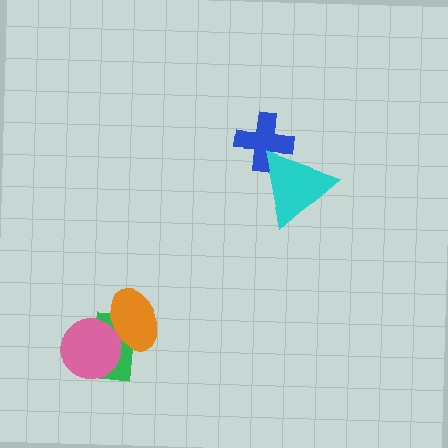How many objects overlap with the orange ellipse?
2 objects overlap with the orange ellipse.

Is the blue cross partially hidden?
Yes, it is partially covered by another shape.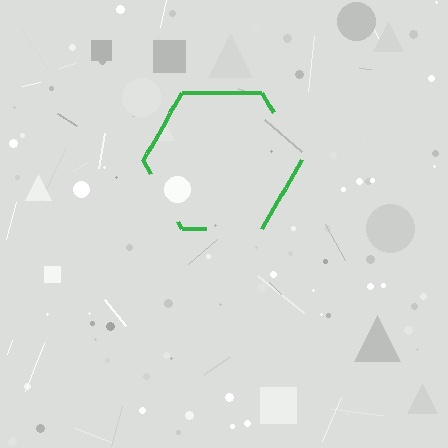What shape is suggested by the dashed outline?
The dashed outline suggests a hexagon.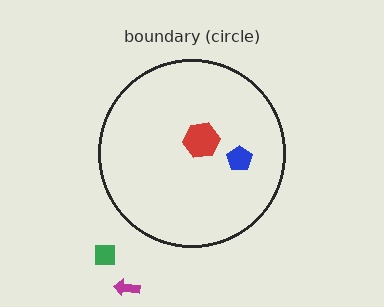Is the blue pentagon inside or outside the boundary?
Inside.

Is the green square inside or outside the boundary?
Outside.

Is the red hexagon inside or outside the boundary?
Inside.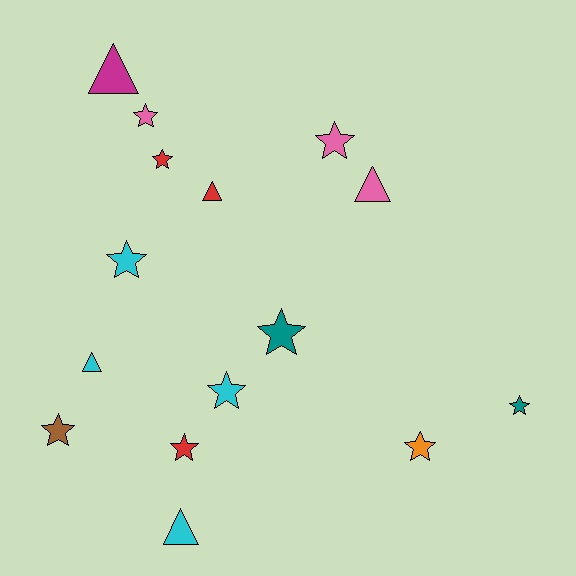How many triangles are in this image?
There are 5 triangles.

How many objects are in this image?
There are 15 objects.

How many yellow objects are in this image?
There are no yellow objects.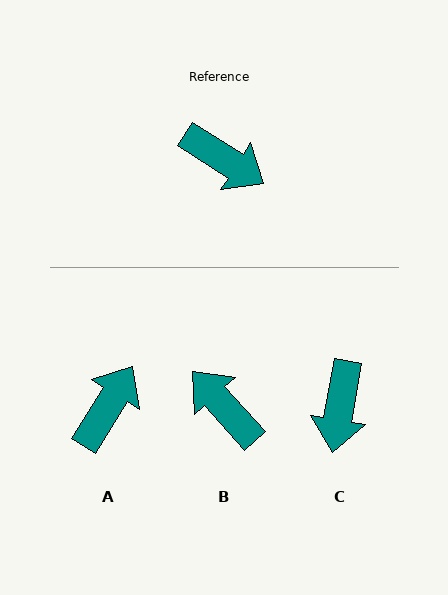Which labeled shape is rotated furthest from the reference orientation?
B, about 164 degrees away.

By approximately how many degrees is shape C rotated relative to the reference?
Approximately 67 degrees clockwise.